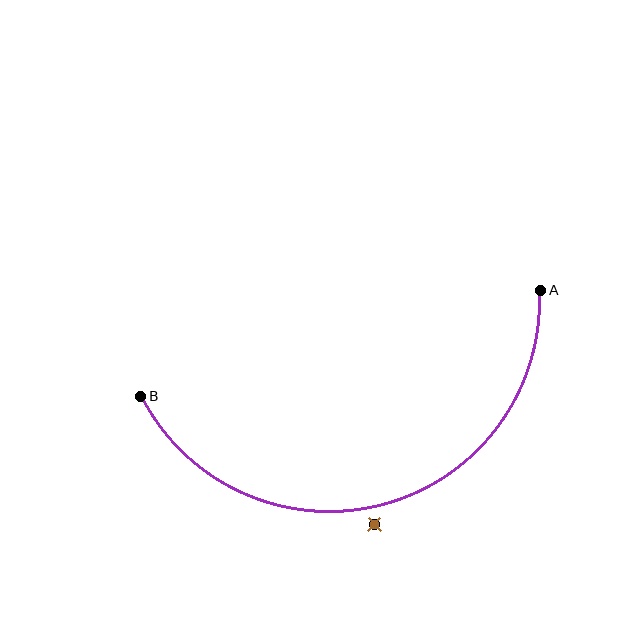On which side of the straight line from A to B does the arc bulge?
The arc bulges below the straight line connecting A and B.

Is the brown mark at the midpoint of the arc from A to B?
No — the brown mark does not lie on the arc at all. It sits slightly outside the curve.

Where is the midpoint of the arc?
The arc midpoint is the point on the curve farthest from the straight line joining A and B. It sits below that line.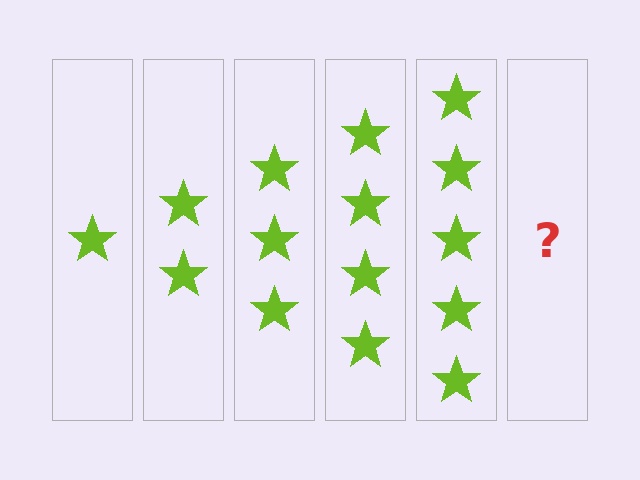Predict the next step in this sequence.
The next step is 6 stars.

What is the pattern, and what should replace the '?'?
The pattern is that each step adds one more star. The '?' should be 6 stars.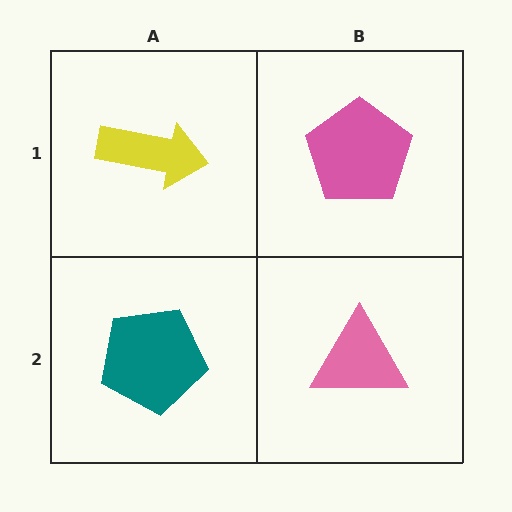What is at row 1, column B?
A pink pentagon.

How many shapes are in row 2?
2 shapes.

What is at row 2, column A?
A teal pentagon.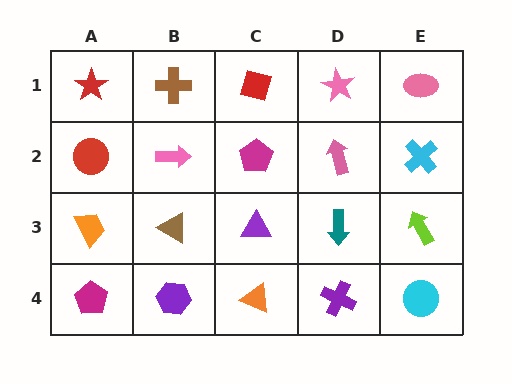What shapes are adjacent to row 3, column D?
A pink arrow (row 2, column D), a purple cross (row 4, column D), a purple triangle (row 3, column C), a lime arrow (row 3, column E).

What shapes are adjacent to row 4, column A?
An orange trapezoid (row 3, column A), a purple hexagon (row 4, column B).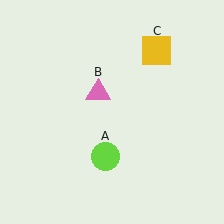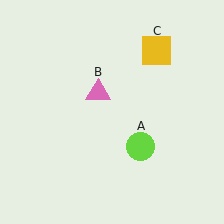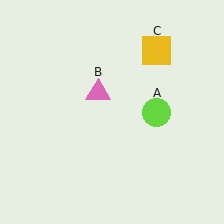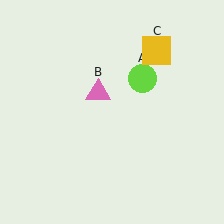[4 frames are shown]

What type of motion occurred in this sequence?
The lime circle (object A) rotated counterclockwise around the center of the scene.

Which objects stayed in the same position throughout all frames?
Pink triangle (object B) and yellow square (object C) remained stationary.